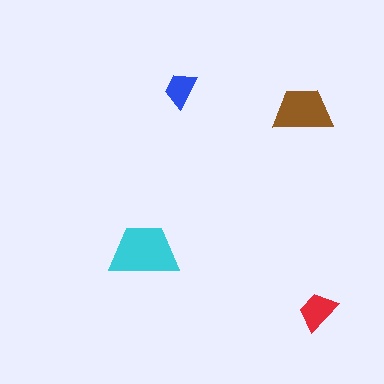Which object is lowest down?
The red trapezoid is bottommost.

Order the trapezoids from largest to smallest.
the cyan one, the brown one, the red one, the blue one.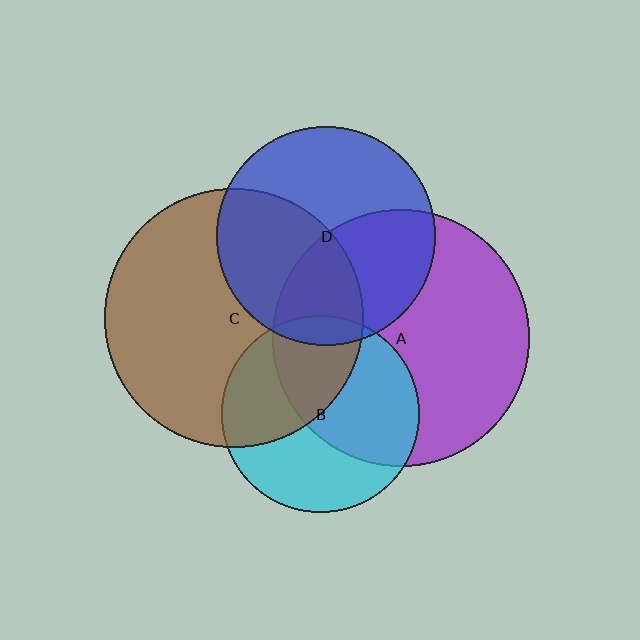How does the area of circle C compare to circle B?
Approximately 1.7 times.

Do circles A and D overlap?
Yes.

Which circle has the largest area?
Circle C (brown).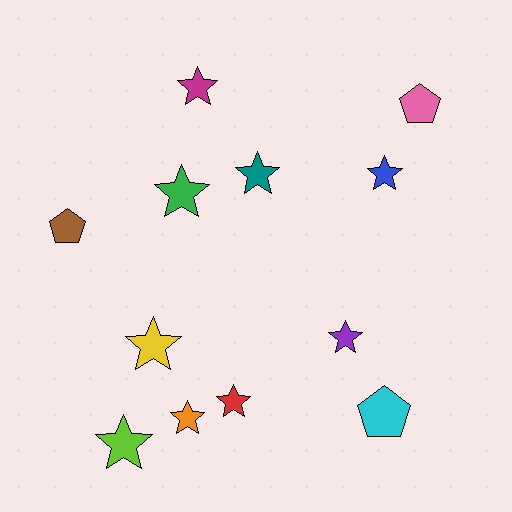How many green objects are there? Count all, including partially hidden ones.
There is 1 green object.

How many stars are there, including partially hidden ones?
There are 9 stars.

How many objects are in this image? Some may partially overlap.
There are 12 objects.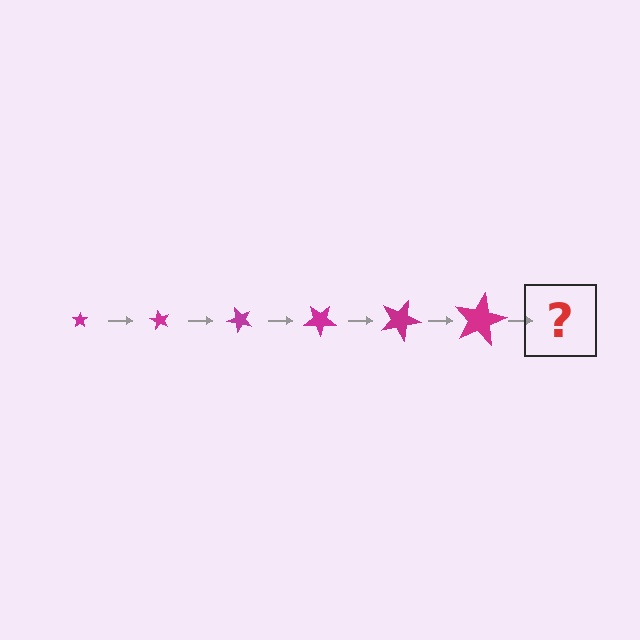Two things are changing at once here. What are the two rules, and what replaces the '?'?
The two rules are that the star grows larger each step and it rotates 60 degrees each step. The '?' should be a star, larger than the previous one and rotated 360 degrees from the start.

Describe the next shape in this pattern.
It should be a star, larger than the previous one and rotated 360 degrees from the start.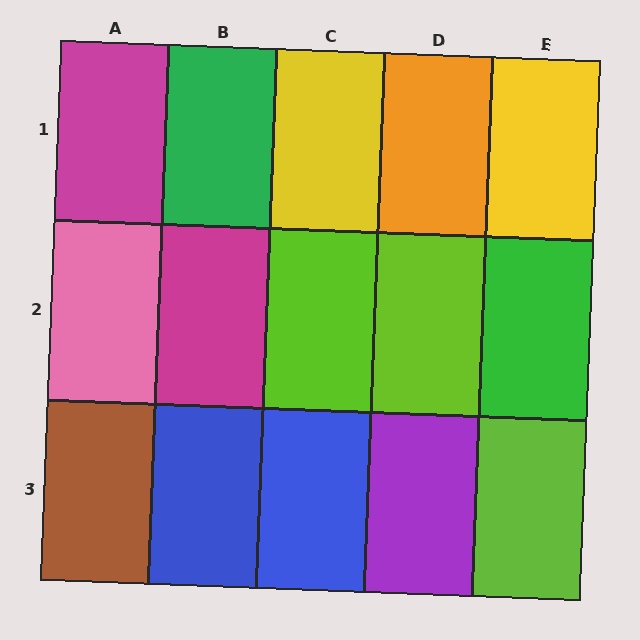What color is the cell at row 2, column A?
Pink.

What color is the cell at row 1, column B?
Green.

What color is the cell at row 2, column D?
Lime.